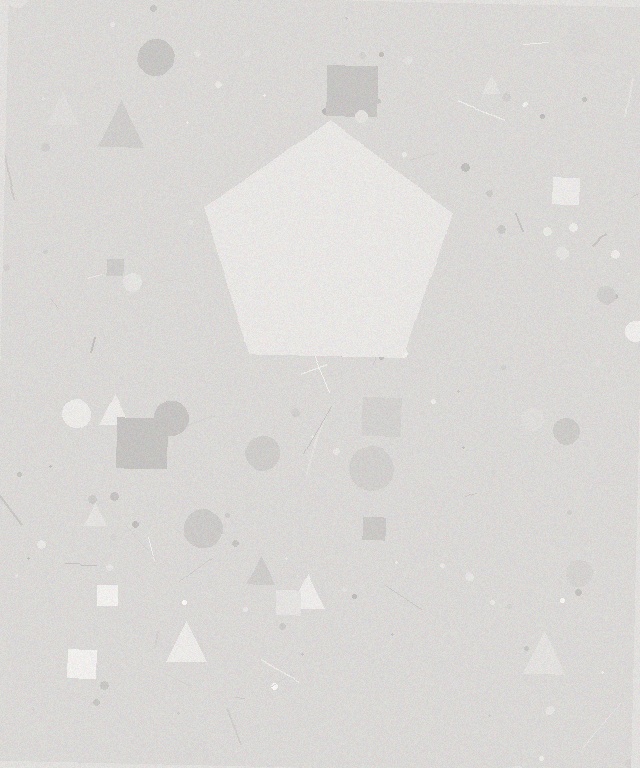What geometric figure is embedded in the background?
A pentagon is embedded in the background.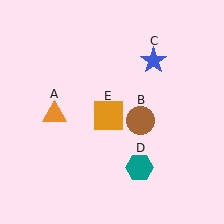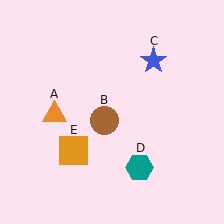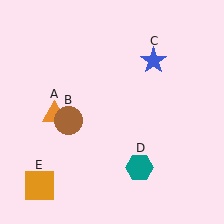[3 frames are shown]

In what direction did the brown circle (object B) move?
The brown circle (object B) moved left.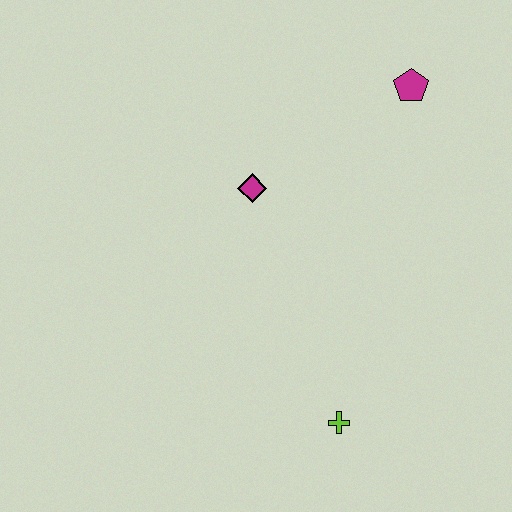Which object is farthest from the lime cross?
The magenta pentagon is farthest from the lime cross.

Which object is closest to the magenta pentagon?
The magenta diamond is closest to the magenta pentagon.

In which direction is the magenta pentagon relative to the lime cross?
The magenta pentagon is above the lime cross.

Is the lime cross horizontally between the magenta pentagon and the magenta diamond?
Yes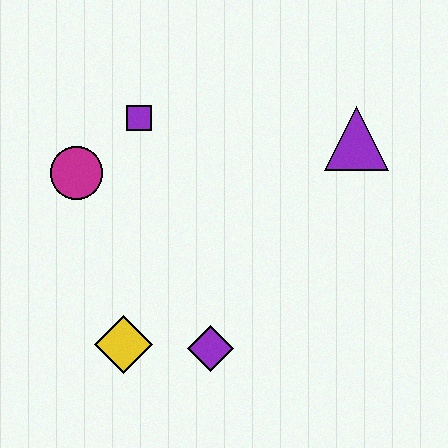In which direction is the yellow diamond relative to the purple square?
The yellow diamond is below the purple square.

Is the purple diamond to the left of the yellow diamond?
No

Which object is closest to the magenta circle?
The purple square is closest to the magenta circle.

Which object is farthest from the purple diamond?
The purple triangle is farthest from the purple diamond.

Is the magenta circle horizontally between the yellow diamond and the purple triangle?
No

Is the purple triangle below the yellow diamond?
No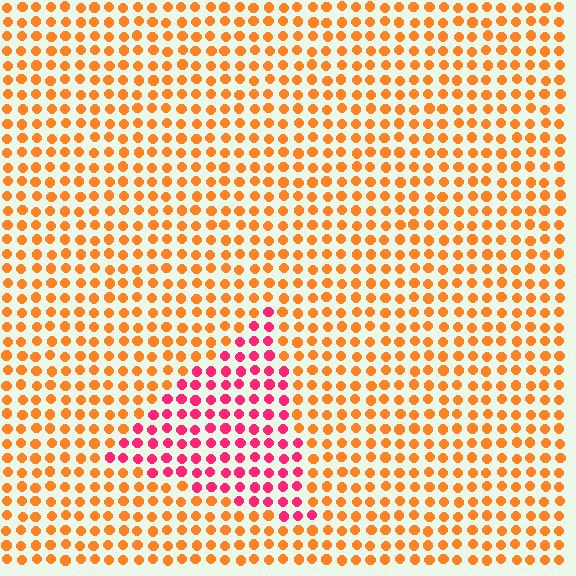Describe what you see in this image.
The image is filled with small orange elements in a uniform arrangement. A triangle-shaped region is visible where the elements are tinted to a slightly different hue, forming a subtle color boundary.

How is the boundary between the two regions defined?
The boundary is defined purely by a slight shift in hue (about 49 degrees). Spacing, size, and orientation are identical on both sides.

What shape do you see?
I see a triangle.